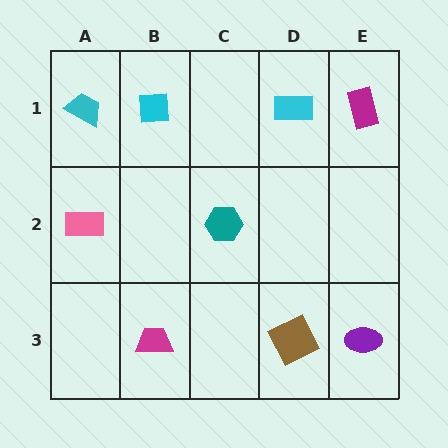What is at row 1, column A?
A cyan trapezoid.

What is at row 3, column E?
A purple ellipse.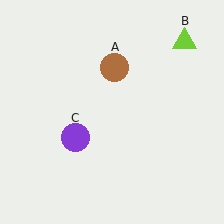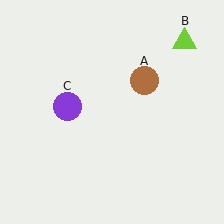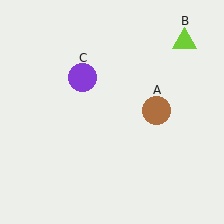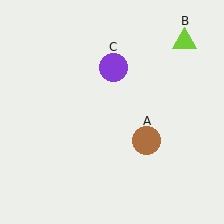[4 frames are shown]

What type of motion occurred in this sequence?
The brown circle (object A), purple circle (object C) rotated clockwise around the center of the scene.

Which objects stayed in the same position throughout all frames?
Lime triangle (object B) remained stationary.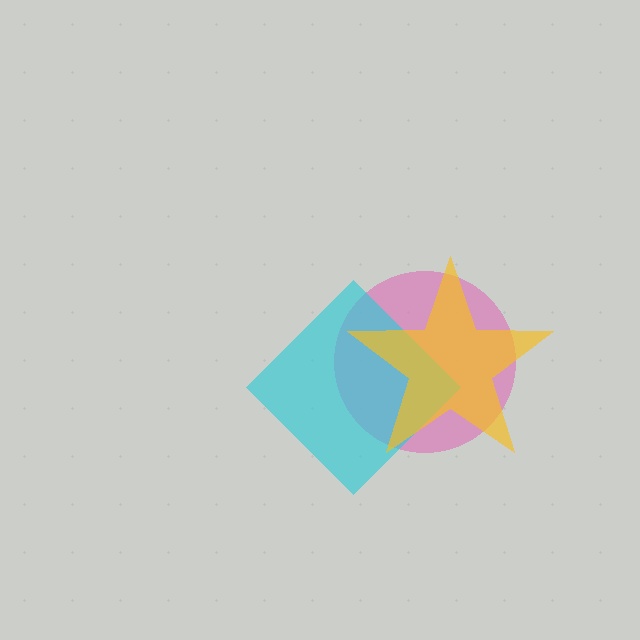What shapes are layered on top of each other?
The layered shapes are: a pink circle, a cyan diamond, a yellow star.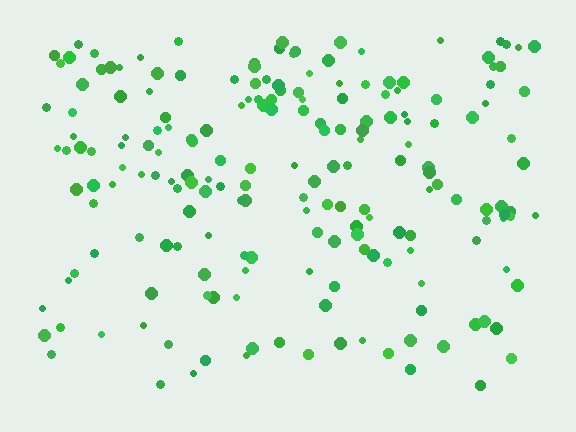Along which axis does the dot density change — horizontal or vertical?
Vertical.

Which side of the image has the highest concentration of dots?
The top.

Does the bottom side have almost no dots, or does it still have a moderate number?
Still a moderate number, just noticeably fewer than the top.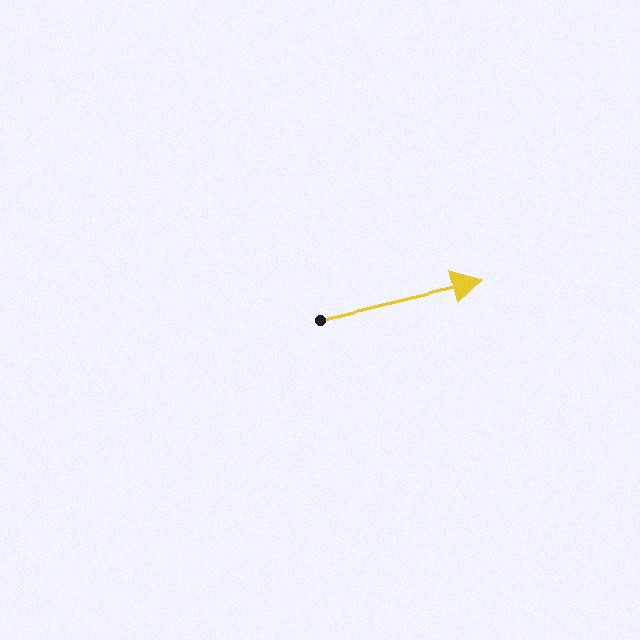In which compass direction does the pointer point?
East.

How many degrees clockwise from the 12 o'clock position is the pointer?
Approximately 77 degrees.